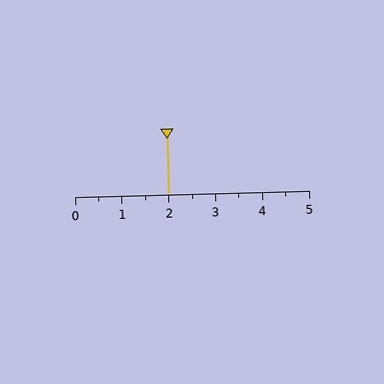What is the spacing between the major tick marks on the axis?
The major ticks are spaced 1 apart.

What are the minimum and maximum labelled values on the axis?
The axis runs from 0 to 5.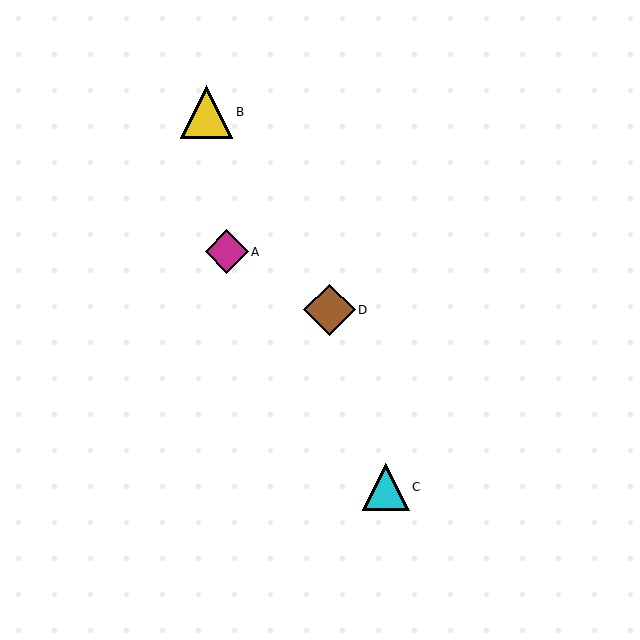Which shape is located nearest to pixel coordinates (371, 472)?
The cyan triangle (labeled C) at (386, 487) is nearest to that location.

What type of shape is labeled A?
Shape A is a magenta diamond.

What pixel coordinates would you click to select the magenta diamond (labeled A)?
Click at (227, 252) to select the magenta diamond A.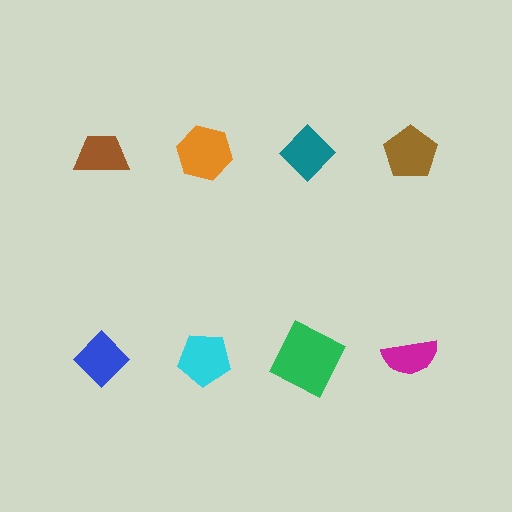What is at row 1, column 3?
A teal diamond.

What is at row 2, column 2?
A cyan pentagon.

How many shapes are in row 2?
4 shapes.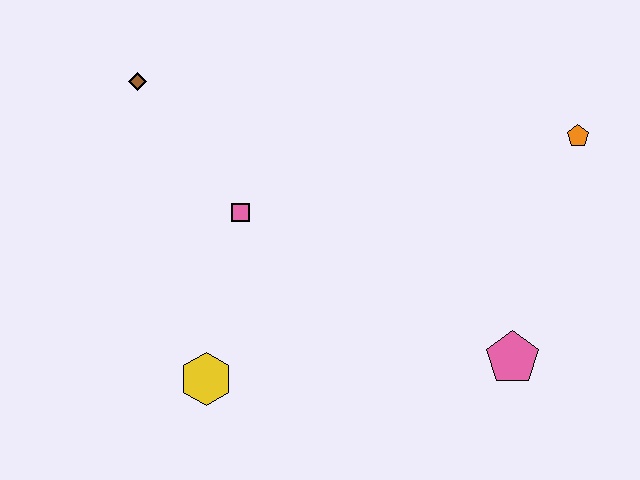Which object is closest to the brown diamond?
The pink square is closest to the brown diamond.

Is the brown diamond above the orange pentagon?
Yes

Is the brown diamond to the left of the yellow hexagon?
Yes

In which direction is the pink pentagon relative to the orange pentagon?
The pink pentagon is below the orange pentagon.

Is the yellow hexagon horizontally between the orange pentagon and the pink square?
No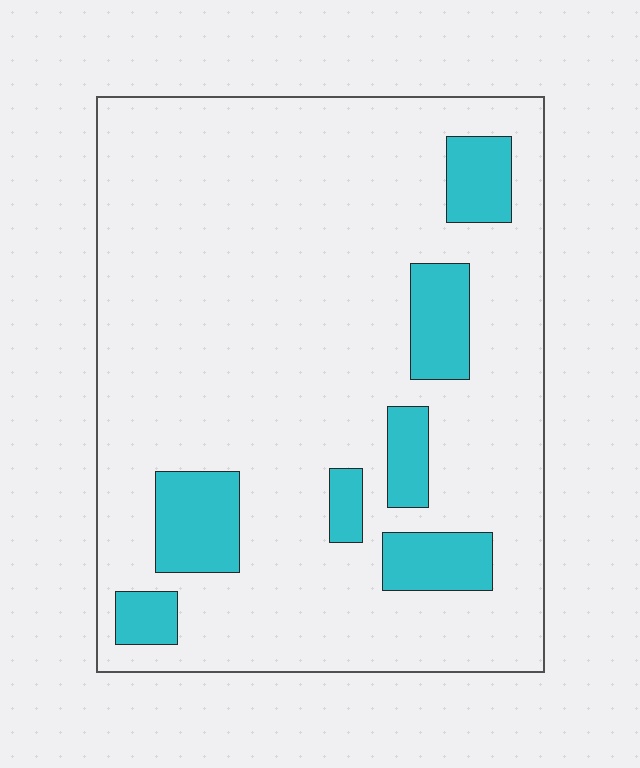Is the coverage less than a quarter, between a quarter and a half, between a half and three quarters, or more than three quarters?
Less than a quarter.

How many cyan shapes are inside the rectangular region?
7.